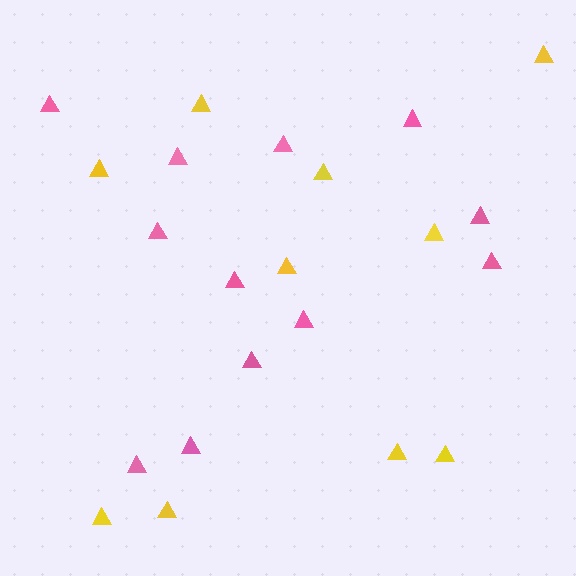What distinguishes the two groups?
There are 2 groups: one group of pink triangles (12) and one group of yellow triangles (10).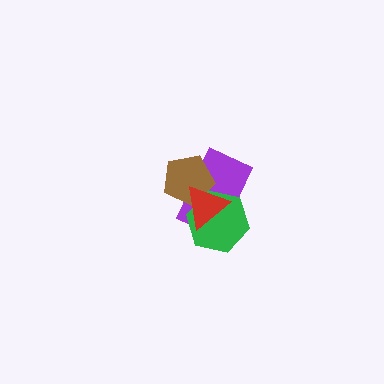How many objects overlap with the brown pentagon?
3 objects overlap with the brown pentagon.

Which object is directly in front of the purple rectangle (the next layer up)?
The brown pentagon is directly in front of the purple rectangle.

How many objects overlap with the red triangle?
3 objects overlap with the red triangle.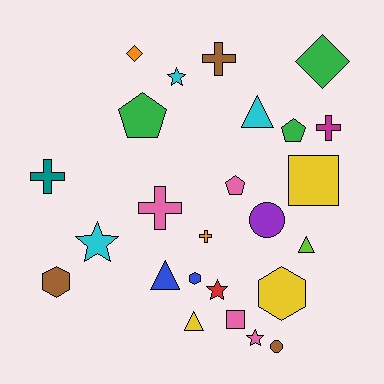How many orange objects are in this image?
There are 2 orange objects.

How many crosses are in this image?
There are 5 crosses.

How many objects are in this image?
There are 25 objects.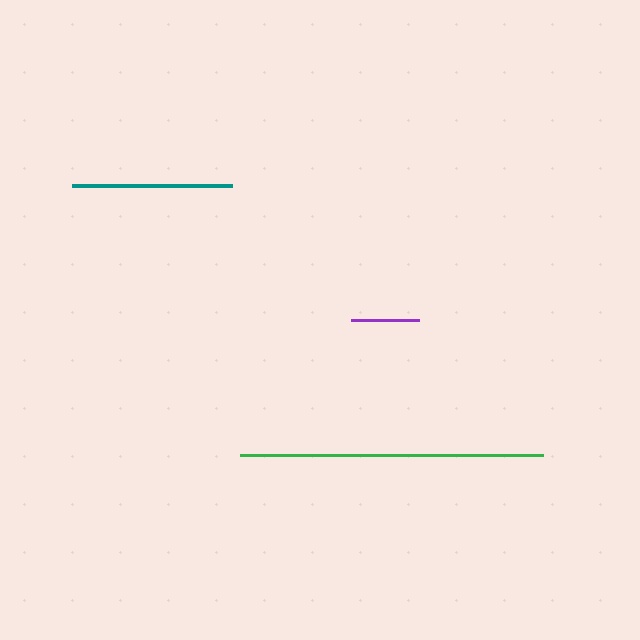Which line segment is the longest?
The green line is the longest at approximately 303 pixels.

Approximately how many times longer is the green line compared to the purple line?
The green line is approximately 4.5 times the length of the purple line.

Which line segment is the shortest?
The purple line is the shortest at approximately 68 pixels.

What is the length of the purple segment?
The purple segment is approximately 68 pixels long.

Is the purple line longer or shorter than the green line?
The green line is longer than the purple line.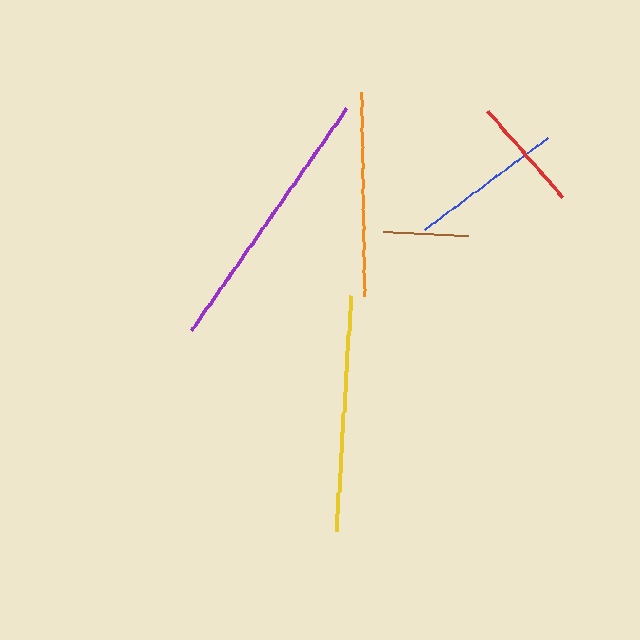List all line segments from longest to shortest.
From longest to shortest: purple, yellow, orange, blue, red, brown.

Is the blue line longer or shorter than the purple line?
The purple line is longer than the blue line.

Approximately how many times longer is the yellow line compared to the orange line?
The yellow line is approximately 1.2 times the length of the orange line.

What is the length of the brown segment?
The brown segment is approximately 85 pixels long.